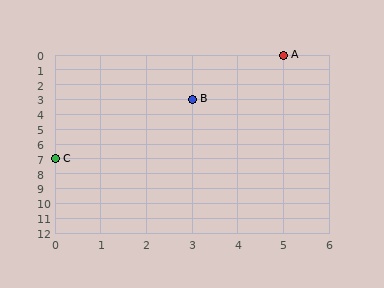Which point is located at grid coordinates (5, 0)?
Point A is at (5, 0).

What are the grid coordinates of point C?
Point C is at grid coordinates (0, 7).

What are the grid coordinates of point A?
Point A is at grid coordinates (5, 0).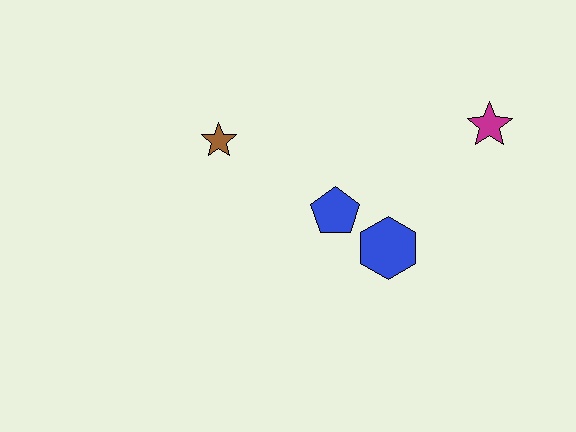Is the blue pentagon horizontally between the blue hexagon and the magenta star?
No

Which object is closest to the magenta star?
The blue hexagon is closest to the magenta star.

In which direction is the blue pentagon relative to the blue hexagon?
The blue pentagon is to the left of the blue hexagon.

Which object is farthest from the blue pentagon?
The magenta star is farthest from the blue pentagon.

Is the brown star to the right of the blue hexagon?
No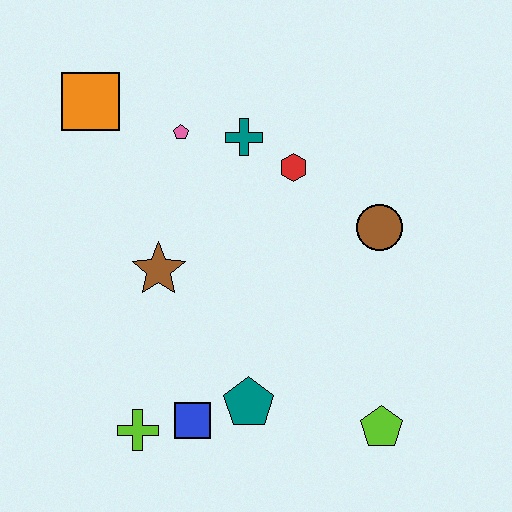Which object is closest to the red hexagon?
The teal cross is closest to the red hexagon.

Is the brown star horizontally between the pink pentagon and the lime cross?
Yes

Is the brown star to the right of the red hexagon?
No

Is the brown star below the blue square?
No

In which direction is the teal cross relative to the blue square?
The teal cross is above the blue square.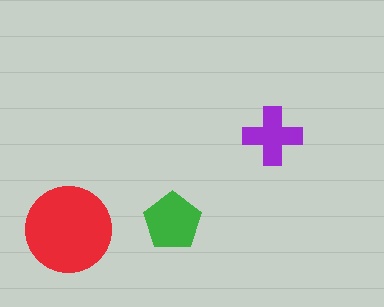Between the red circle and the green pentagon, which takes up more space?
The red circle.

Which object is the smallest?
The purple cross.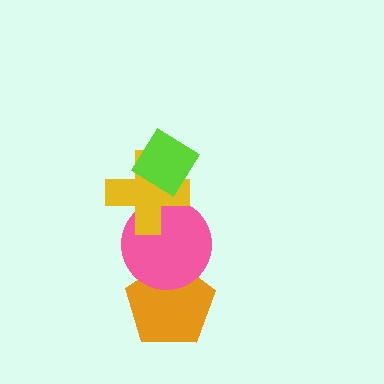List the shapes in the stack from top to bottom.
From top to bottom: the lime diamond, the yellow cross, the pink circle, the orange pentagon.